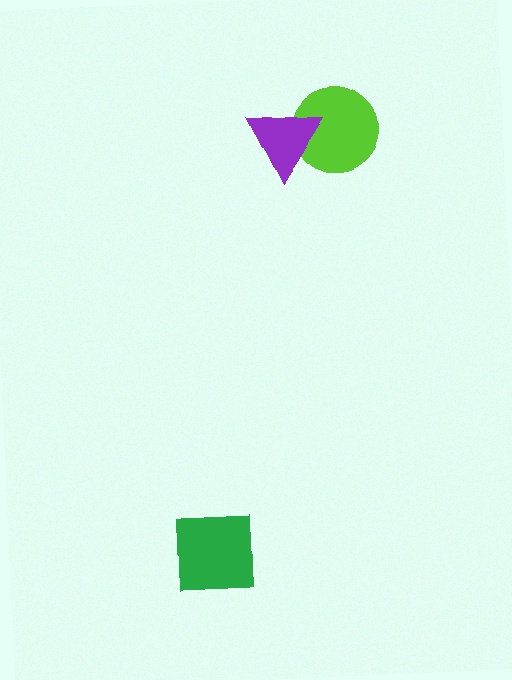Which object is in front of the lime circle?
The purple triangle is in front of the lime circle.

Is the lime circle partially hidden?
Yes, it is partially covered by another shape.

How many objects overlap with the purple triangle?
1 object overlaps with the purple triangle.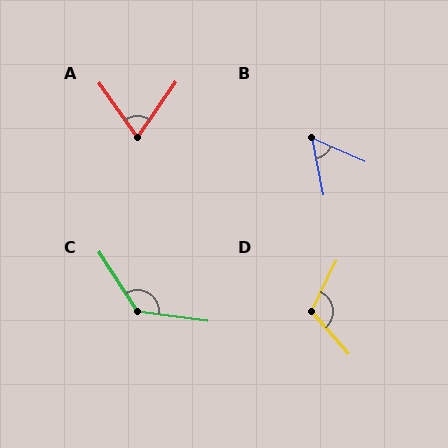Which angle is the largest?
C, at approximately 131 degrees.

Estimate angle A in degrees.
Approximately 70 degrees.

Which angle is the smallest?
B, at approximately 55 degrees.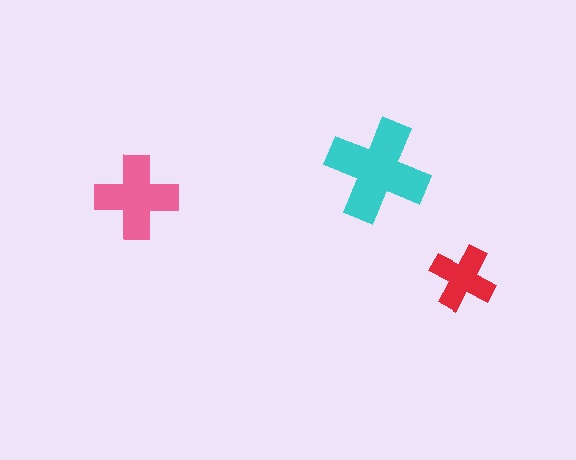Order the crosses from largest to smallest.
the cyan one, the pink one, the red one.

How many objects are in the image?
There are 3 objects in the image.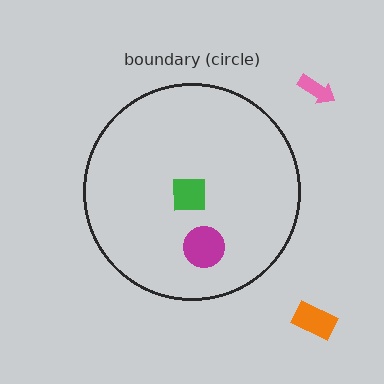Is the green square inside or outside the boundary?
Inside.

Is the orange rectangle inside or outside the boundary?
Outside.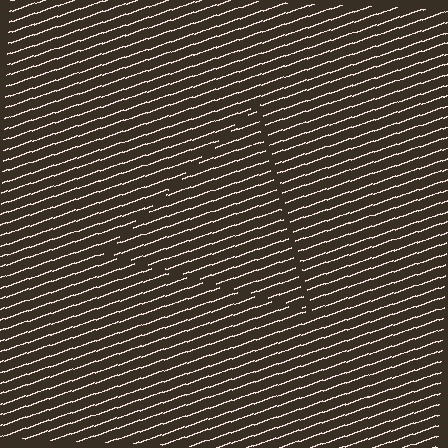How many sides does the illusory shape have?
3 sides — the line-ends trace a triangle.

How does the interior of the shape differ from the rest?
The interior of the shape contains the same grating, shifted by half a period — the contour is defined by the phase discontinuity where line-ends from the inner and outer gratings abut.